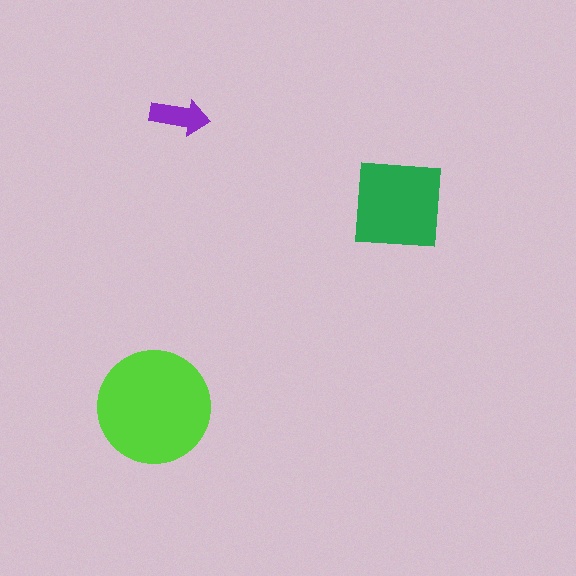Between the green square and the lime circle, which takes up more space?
The lime circle.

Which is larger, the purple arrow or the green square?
The green square.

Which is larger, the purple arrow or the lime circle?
The lime circle.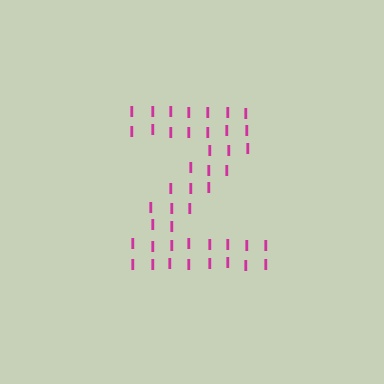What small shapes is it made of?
It is made of small letter I's.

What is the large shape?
The large shape is the letter Z.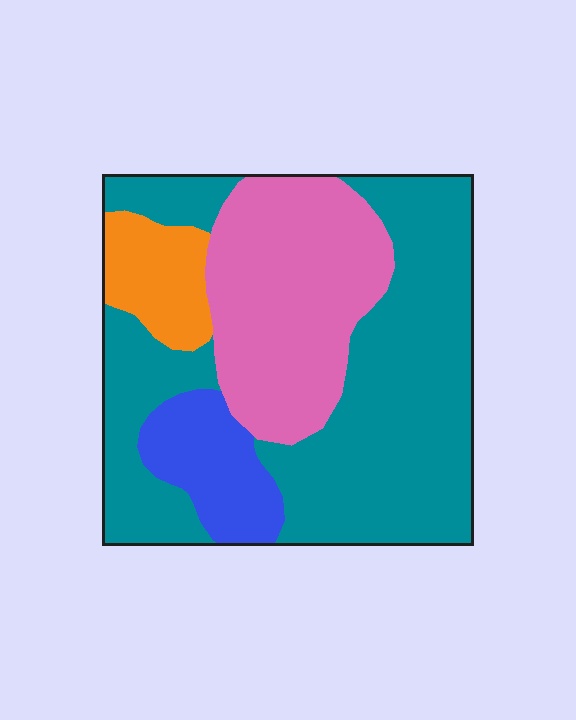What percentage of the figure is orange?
Orange takes up about one tenth (1/10) of the figure.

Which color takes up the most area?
Teal, at roughly 55%.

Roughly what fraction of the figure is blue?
Blue takes up about one tenth (1/10) of the figure.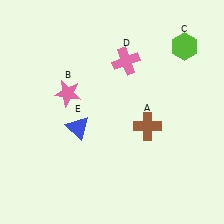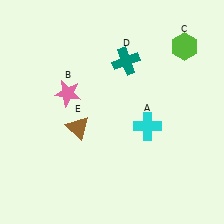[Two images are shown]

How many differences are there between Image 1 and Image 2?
There are 3 differences between the two images.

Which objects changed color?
A changed from brown to cyan. D changed from pink to teal. E changed from blue to brown.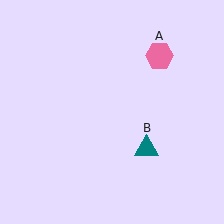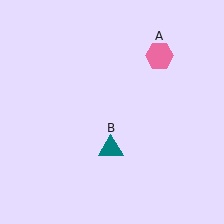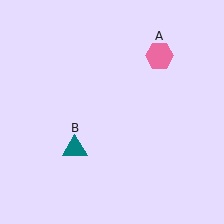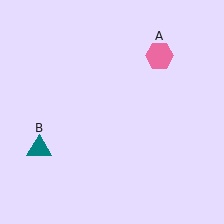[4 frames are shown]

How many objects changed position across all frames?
1 object changed position: teal triangle (object B).